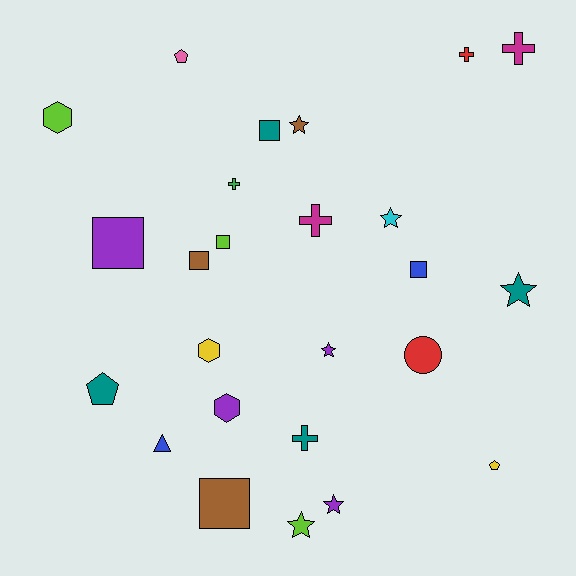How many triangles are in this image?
There is 1 triangle.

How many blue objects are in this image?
There are 2 blue objects.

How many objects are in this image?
There are 25 objects.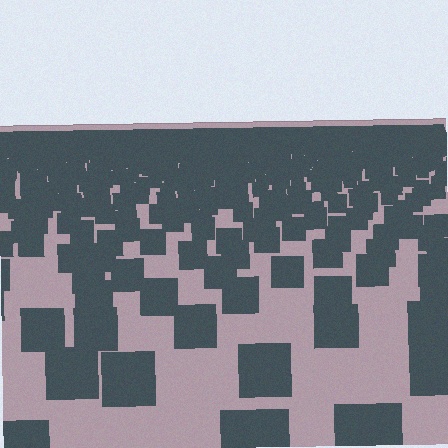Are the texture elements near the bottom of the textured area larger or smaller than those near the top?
Larger. Near the bottom, elements are closer to the viewer and appear at a bigger on-screen size.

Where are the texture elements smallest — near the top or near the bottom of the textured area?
Near the top.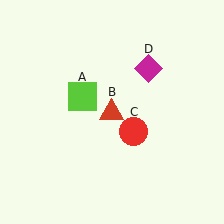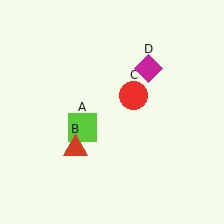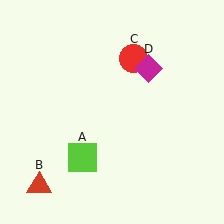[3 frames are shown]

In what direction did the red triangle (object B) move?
The red triangle (object B) moved down and to the left.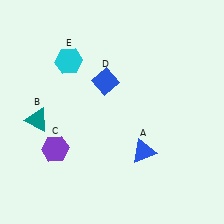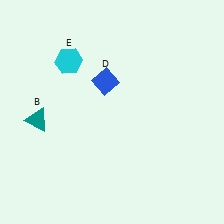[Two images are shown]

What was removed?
The blue triangle (A), the purple hexagon (C) were removed in Image 2.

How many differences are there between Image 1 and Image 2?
There are 2 differences between the two images.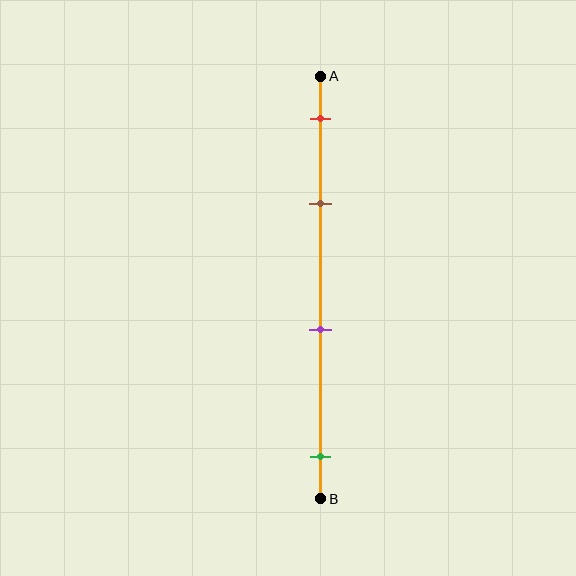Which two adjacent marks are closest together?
The red and brown marks are the closest adjacent pair.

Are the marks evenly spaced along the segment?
No, the marks are not evenly spaced.